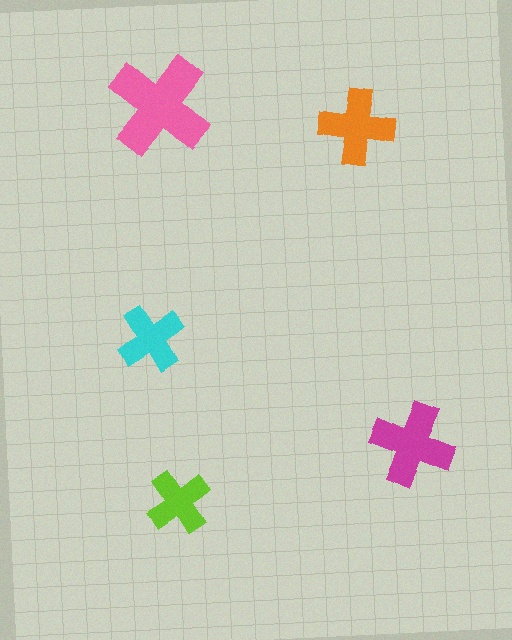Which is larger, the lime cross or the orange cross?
The orange one.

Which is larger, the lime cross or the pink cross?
The pink one.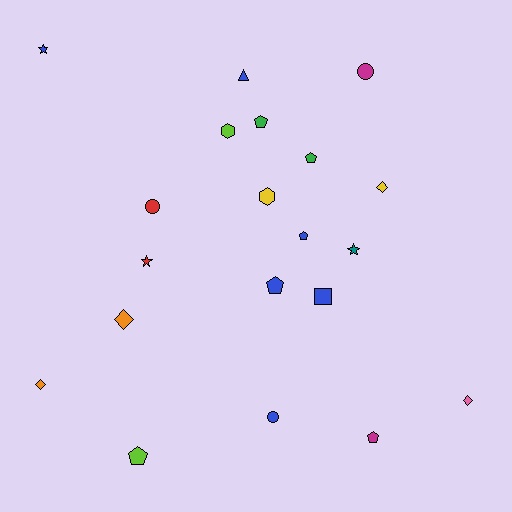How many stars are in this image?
There are 3 stars.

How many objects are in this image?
There are 20 objects.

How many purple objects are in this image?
There are no purple objects.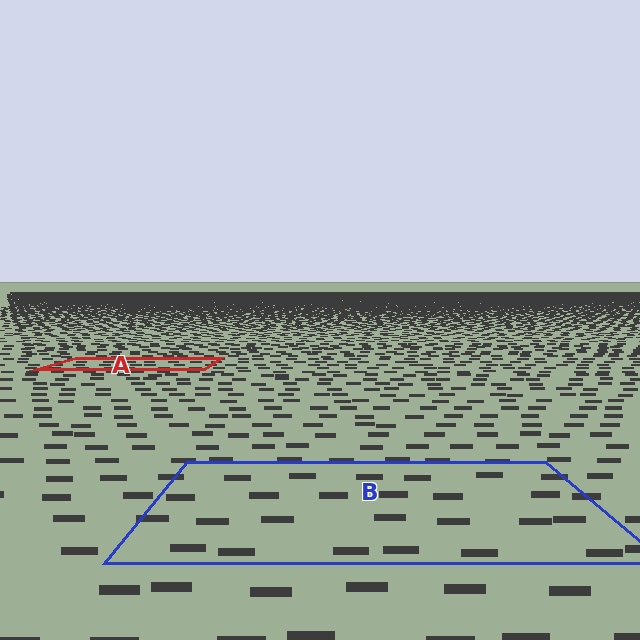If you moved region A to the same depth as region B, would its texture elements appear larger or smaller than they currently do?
They would appear larger. At a closer depth, the same texture elements are projected at a bigger on-screen size.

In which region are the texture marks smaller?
The texture marks are smaller in region A, because it is farther away.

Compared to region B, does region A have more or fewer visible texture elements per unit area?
Region A has more texture elements per unit area — they are packed more densely because it is farther away.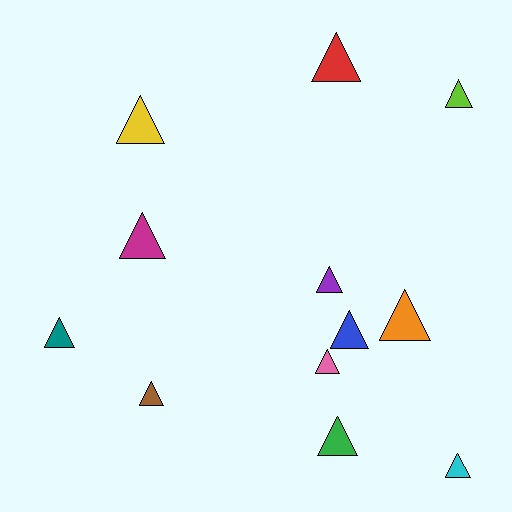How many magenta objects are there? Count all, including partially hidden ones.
There is 1 magenta object.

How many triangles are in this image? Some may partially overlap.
There are 12 triangles.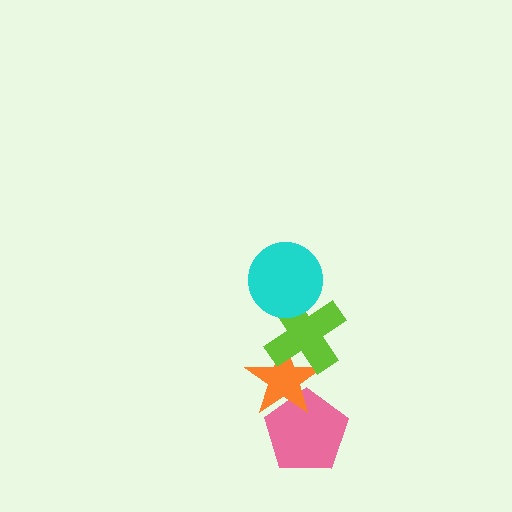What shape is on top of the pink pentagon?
The orange star is on top of the pink pentagon.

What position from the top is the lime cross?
The lime cross is 2nd from the top.